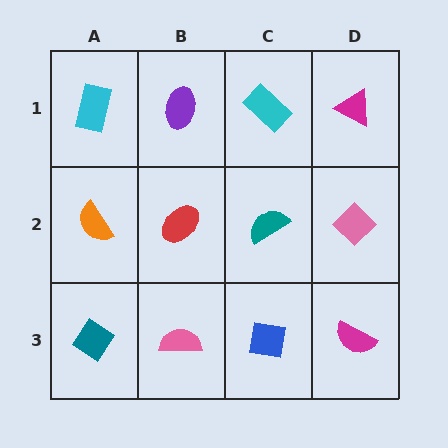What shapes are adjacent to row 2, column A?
A cyan rectangle (row 1, column A), a teal diamond (row 3, column A), a red ellipse (row 2, column B).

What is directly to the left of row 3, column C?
A pink semicircle.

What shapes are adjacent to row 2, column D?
A magenta triangle (row 1, column D), a magenta semicircle (row 3, column D), a teal semicircle (row 2, column C).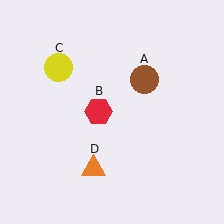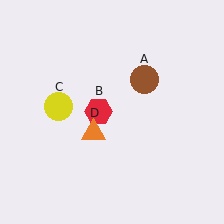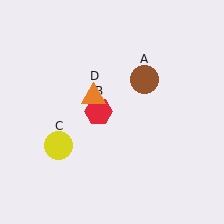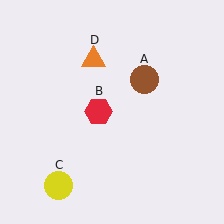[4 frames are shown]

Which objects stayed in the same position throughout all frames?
Brown circle (object A) and red hexagon (object B) remained stationary.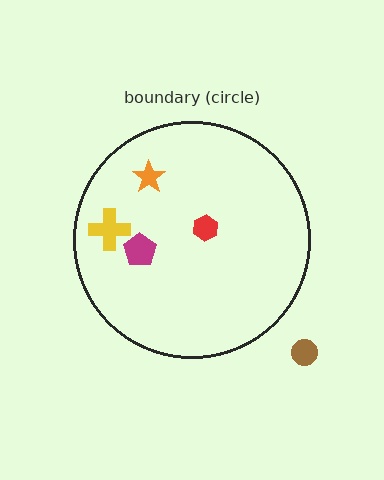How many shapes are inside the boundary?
4 inside, 1 outside.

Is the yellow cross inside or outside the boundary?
Inside.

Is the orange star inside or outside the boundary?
Inside.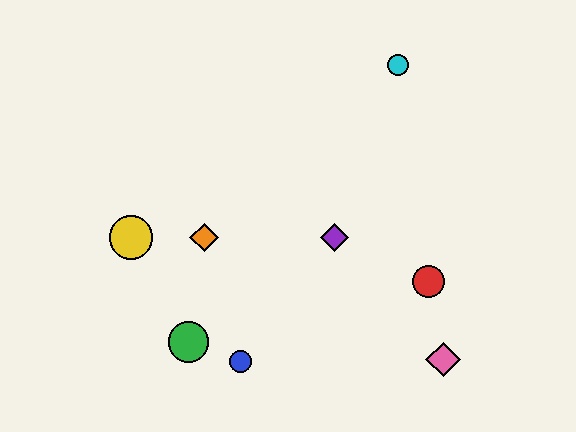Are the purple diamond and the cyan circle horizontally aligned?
No, the purple diamond is at y≈238 and the cyan circle is at y≈65.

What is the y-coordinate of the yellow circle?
The yellow circle is at y≈238.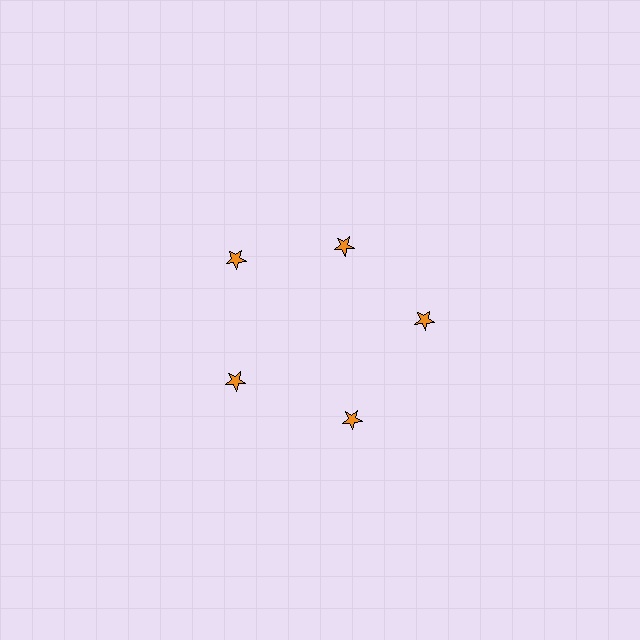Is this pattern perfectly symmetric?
No. The 5 orange stars are arranged in a ring, but one element near the 1 o'clock position is pulled inward toward the center, breaking the 5-fold rotational symmetry.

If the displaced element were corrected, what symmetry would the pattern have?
It would have 5-fold rotational symmetry — the pattern would map onto itself every 72 degrees.